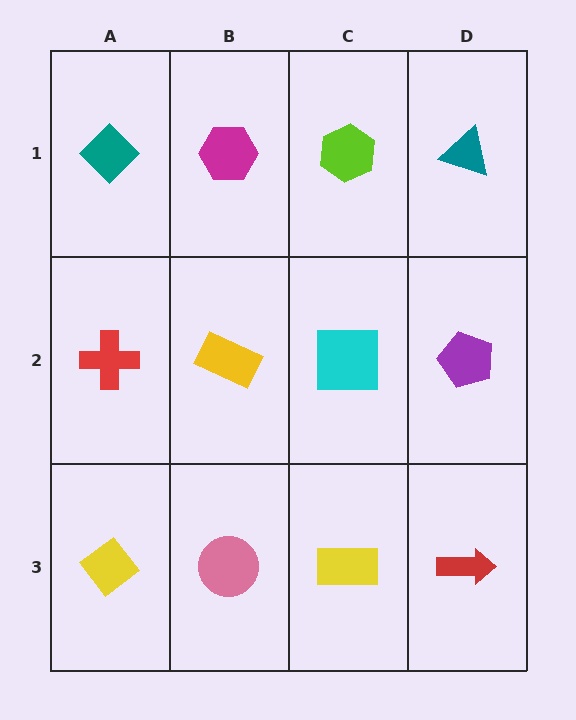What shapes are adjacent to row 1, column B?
A yellow rectangle (row 2, column B), a teal diamond (row 1, column A), a lime hexagon (row 1, column C).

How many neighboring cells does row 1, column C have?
3.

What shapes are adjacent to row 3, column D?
A purple pentagon (row 2, column D), a yellow rectangle (row 3, column C).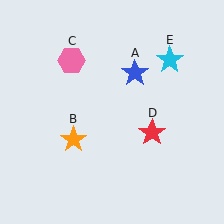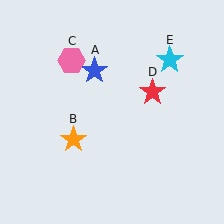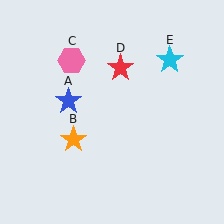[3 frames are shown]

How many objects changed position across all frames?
2 objects changed position: blue star (object A), red star (object D).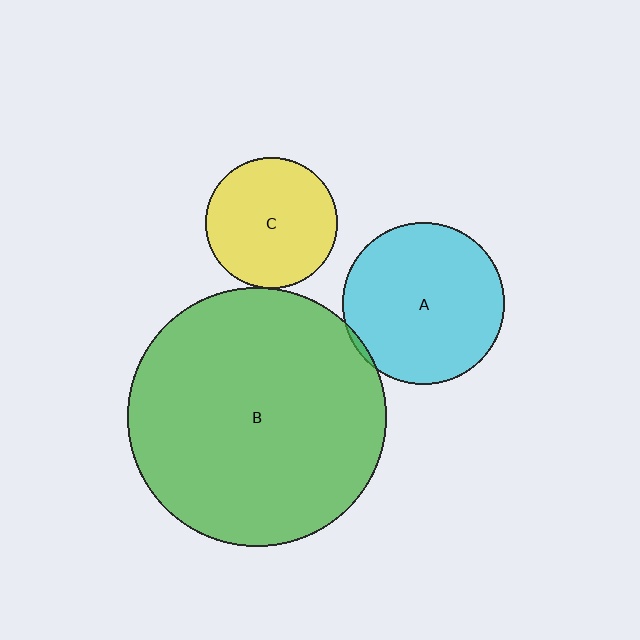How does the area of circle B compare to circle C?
Approximately 3.9 times.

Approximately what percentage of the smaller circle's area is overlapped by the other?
Approximately 5%.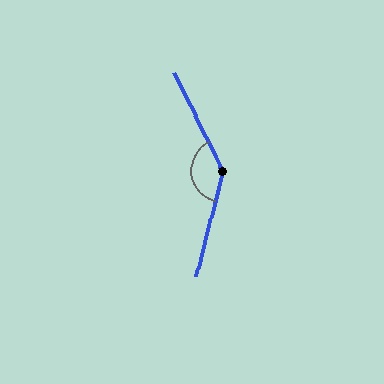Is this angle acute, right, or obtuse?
It is obtuse.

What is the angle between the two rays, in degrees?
Approximately 139 degrees.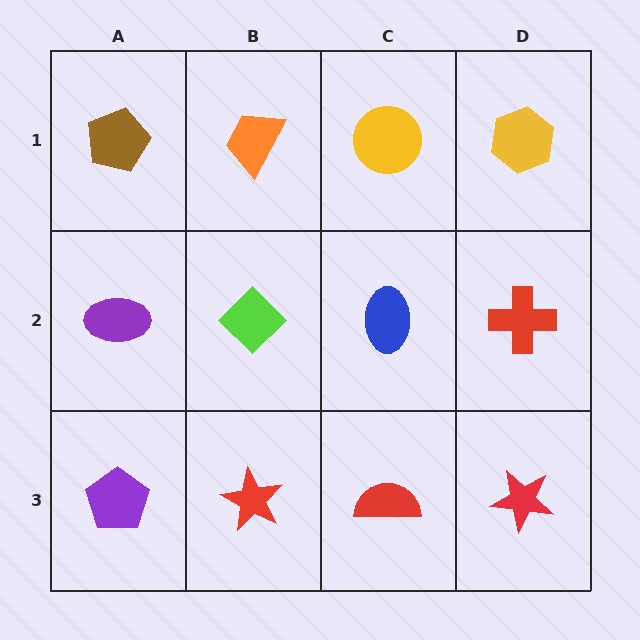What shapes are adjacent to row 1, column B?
A lime diamond (row 2, column B), a brown pentagon (row 1, column A), a yellow circle (row 1, column C).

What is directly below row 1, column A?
A purple ellipse.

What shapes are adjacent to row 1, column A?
A purple ellipse (row 2, column A), an orange trapezoid (row 1, column B).